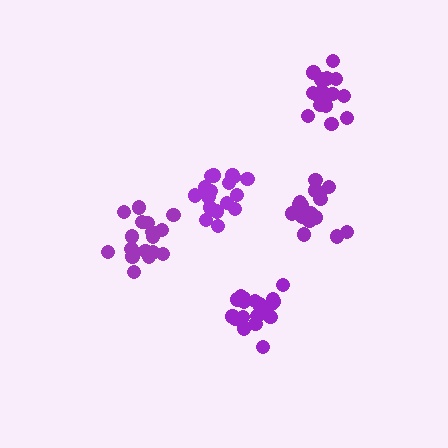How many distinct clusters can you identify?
There are 5 distinct clusters.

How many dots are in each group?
Group 1: 18 dots, Group 2: 16 dots, Group 3: 19 dots, Group 4: 17 dots, Group 5: 19 dots (89 total).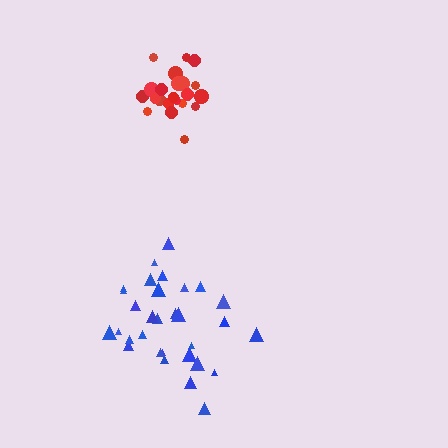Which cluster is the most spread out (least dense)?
Blue.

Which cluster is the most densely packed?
Red.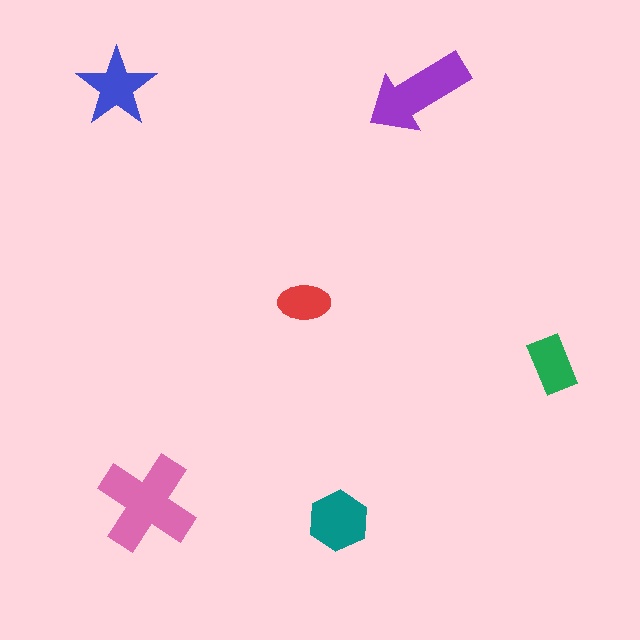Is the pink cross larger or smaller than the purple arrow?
Larger.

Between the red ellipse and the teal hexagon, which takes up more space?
The teal hexagon.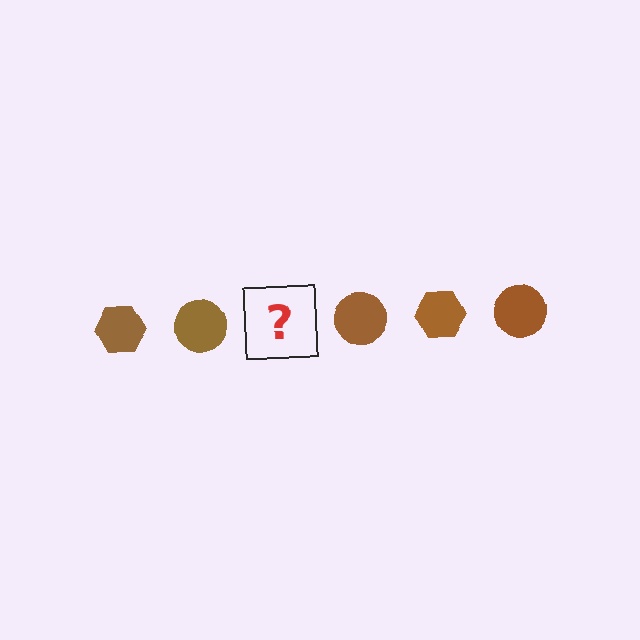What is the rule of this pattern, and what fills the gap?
The rule is that the pattern cycles through hexagon, circle shapes in brown. The gap should be filled with a brown hexagon.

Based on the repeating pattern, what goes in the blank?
The blank should be a brown hexagon.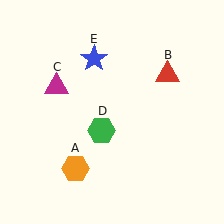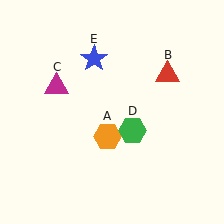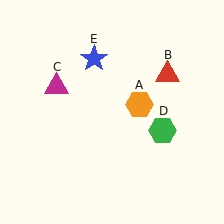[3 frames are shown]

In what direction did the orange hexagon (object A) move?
The orange hexagon (object A) moved up and to the right.